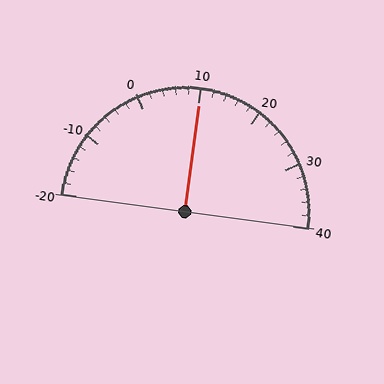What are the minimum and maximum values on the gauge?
The gauge ranges from -20 to 40.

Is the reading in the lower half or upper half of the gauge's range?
The reading is in the upper half of the range (-20 to 40).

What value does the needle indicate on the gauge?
The needle indicates approximately 10.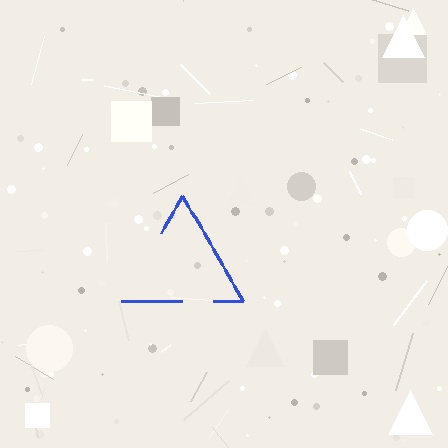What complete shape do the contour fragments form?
The contour fragments form a triangle.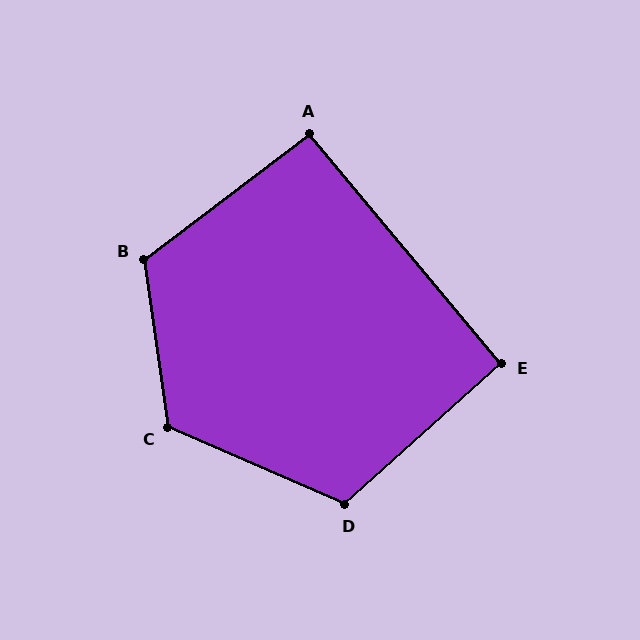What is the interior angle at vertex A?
Approximately 93 degrees (approximately right).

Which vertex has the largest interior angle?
C, at approximately 122 degrees.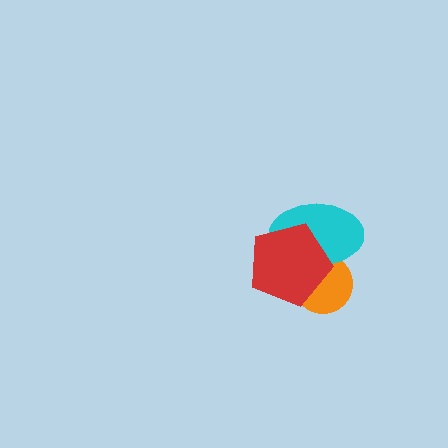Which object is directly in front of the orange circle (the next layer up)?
The cyan ellipse is directly in front of the orange circle.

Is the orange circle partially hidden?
Yes, it is partially covered by another shape.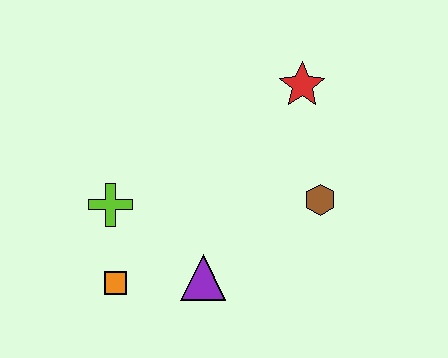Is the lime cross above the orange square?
Yes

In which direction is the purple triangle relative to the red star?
The purple triangle is below the red star.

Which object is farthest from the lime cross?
The red star is farthest from the lime cross.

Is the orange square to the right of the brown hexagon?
No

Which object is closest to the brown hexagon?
The red star is closest to the brown hexagon.